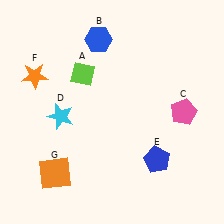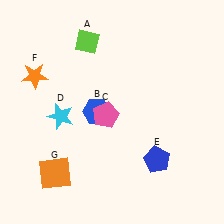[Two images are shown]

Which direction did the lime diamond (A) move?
The lime diamond (A) moved up.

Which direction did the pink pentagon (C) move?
The pink pentagon (C) moved left.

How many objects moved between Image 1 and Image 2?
3 objects moved between the two images.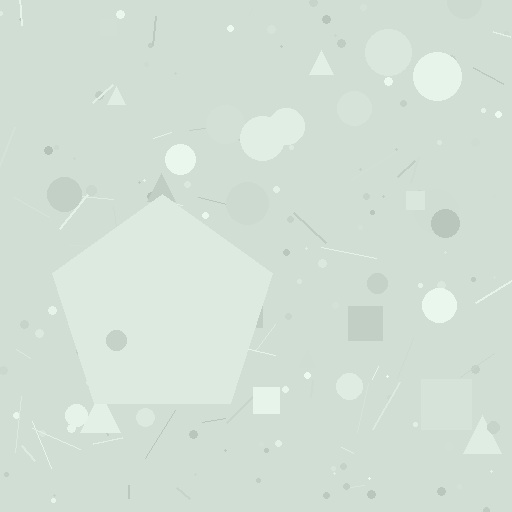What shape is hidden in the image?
A pentagon is hidden in the image.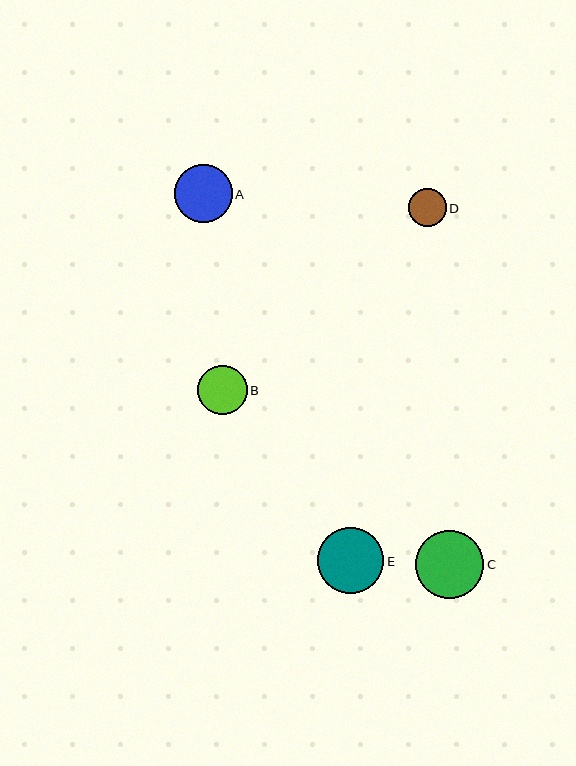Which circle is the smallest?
Circle D is the smallest with a size of approximately 38 pixels.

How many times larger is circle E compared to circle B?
Circle E is approximately 1.3 times the size of circle B.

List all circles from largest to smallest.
From largest to smallest: C, E, A, B, D.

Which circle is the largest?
Circle C is the largest with a size of approximately 68 pixels.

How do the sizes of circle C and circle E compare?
Circle C and circle E are approximately the same size.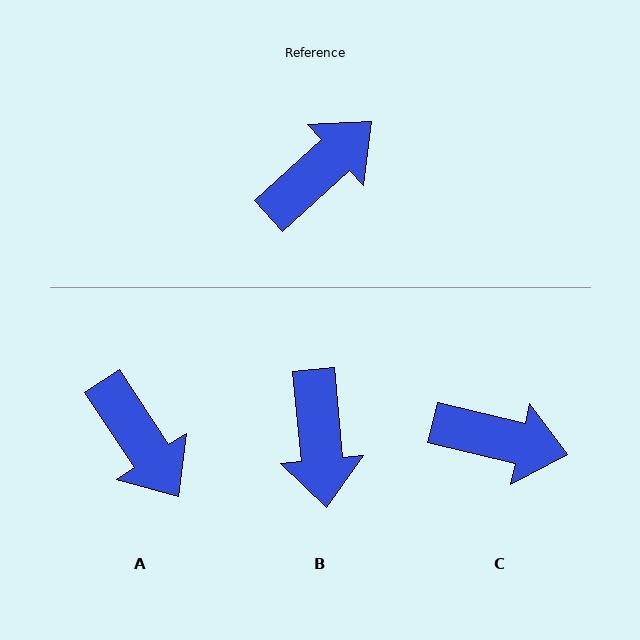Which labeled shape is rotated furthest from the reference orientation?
B, about 127 degrees away.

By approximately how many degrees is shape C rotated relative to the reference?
Approximately 56 degrees clockwise.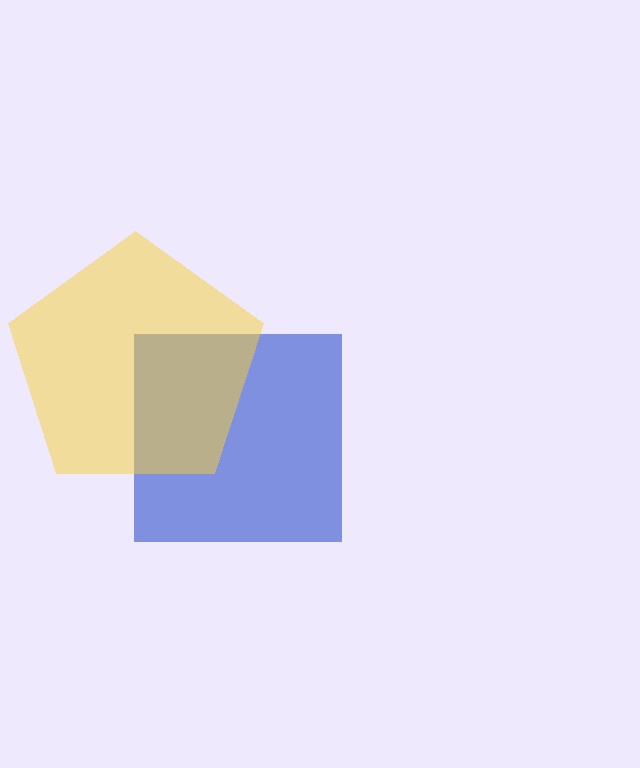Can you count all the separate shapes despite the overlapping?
Yes, there are 2 separate shapes.